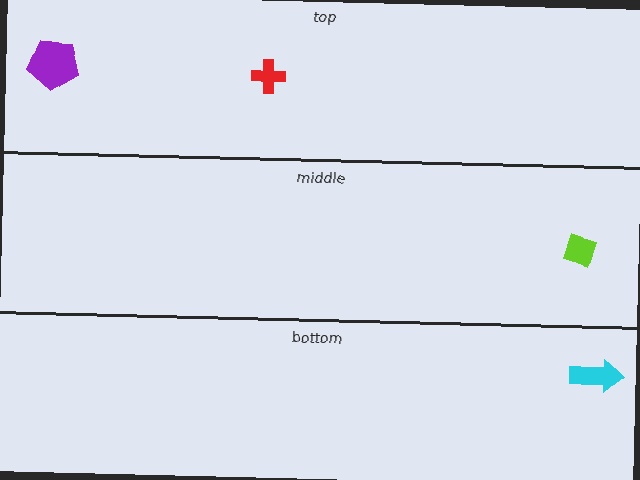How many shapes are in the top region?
2.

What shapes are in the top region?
The purple pentagon, the red cross.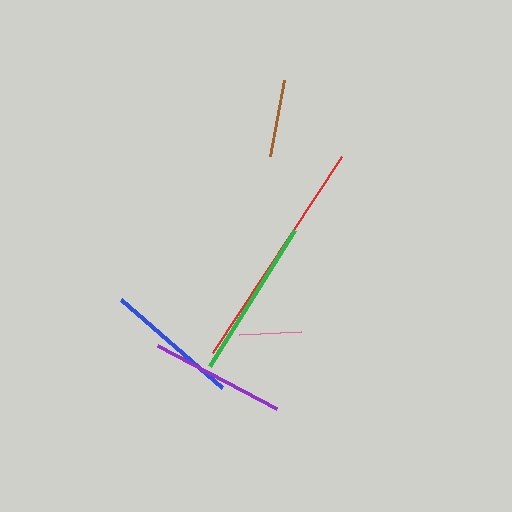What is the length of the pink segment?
The pink segment is approximately 62 pixels long.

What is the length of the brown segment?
The brown segment is approximately 77 pixels long.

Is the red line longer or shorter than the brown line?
The red line is longer than the brown line.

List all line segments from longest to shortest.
From longest to shortest: red, green, purple, blue, brown, pink.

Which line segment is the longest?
The red line is the longest at approximately 235 pixels.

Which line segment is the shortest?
The pink line is the shortest at approximately 62 pixels.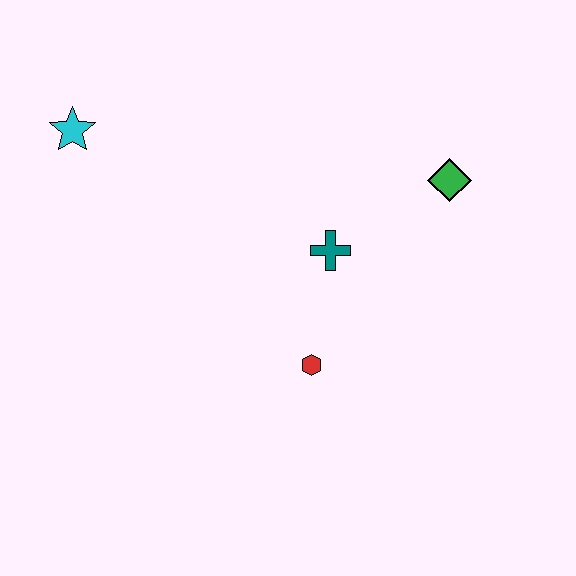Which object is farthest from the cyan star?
The green diamond is farthest from the cyan star.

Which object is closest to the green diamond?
The teal cross is closest to the green diamond.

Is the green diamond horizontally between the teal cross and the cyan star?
No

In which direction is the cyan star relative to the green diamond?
The cyan star is to the left of the green diamond.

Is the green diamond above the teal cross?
Yes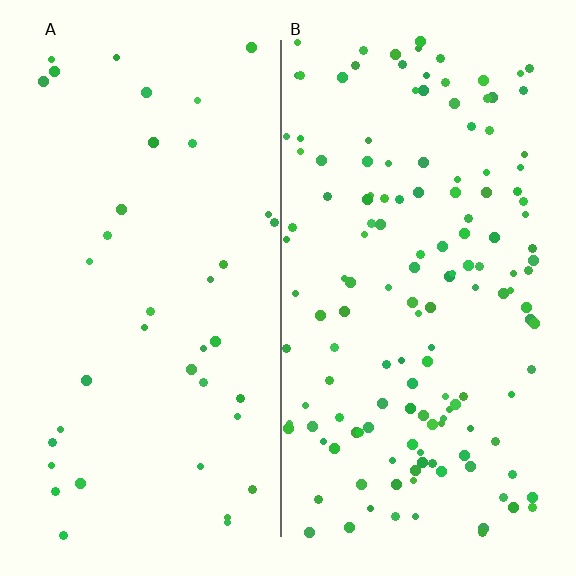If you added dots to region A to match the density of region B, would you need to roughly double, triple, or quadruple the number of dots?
Approximately quadruple.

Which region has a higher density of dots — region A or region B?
B (the right).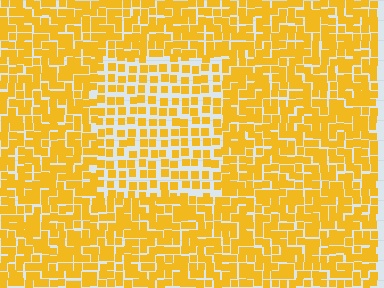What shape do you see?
I see a rectangle.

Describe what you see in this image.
The image contains small yellow elements arranged at two different densities. A rectangle-shaped region is visible where the elements are less densely packed than the surrounding area.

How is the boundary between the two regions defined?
The boundary is defined by a change in element density (approximately 1.7x ratio). All elements are the same color, size, and shape.